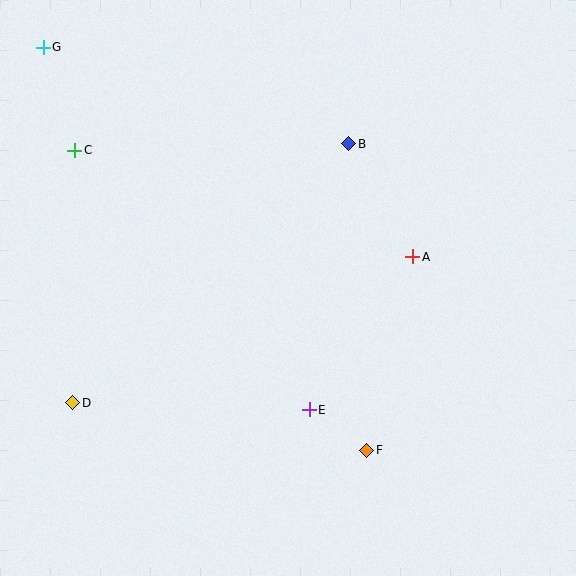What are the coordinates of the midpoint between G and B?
The midpoint between G and B is at (196, 95).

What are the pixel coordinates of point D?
Point D is at (73, 403).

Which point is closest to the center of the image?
Point E at (309, 410) is closest to the center.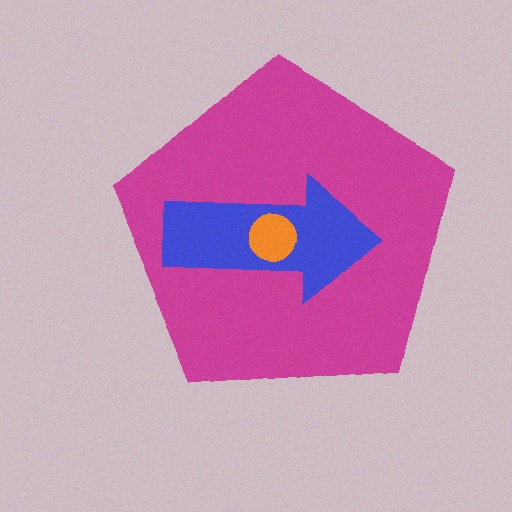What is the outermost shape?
The magenta pentagon.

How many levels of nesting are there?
3.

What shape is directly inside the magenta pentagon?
The blue arrow.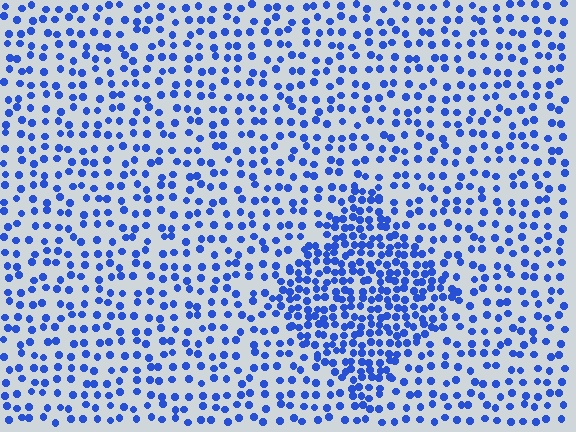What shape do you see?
I see a diamond.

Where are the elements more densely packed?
The elements are more densely packed inside the diamond boundary.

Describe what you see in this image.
The image contains small blue elements arranged at two different densities. A diamond-shaped region is visible where the elements are more densely packed than the surrounding area.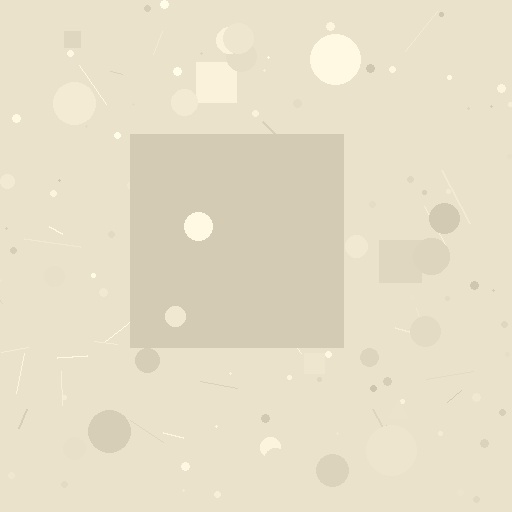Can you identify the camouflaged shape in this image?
The camouflaged shape is a square.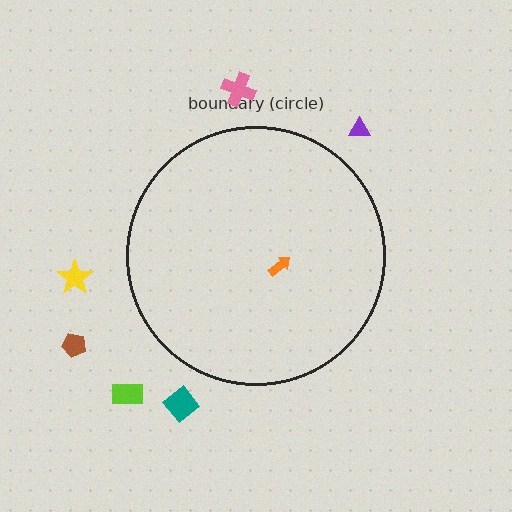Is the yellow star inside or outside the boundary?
Outside.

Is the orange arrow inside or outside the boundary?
Inside.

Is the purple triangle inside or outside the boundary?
Outside.